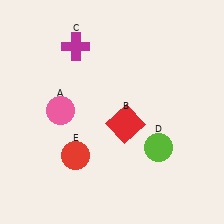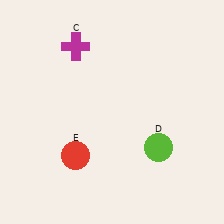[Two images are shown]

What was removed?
The pink circle (A), the red square (B) were removed in Image 2.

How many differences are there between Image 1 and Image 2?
There are 2 differences between the two images.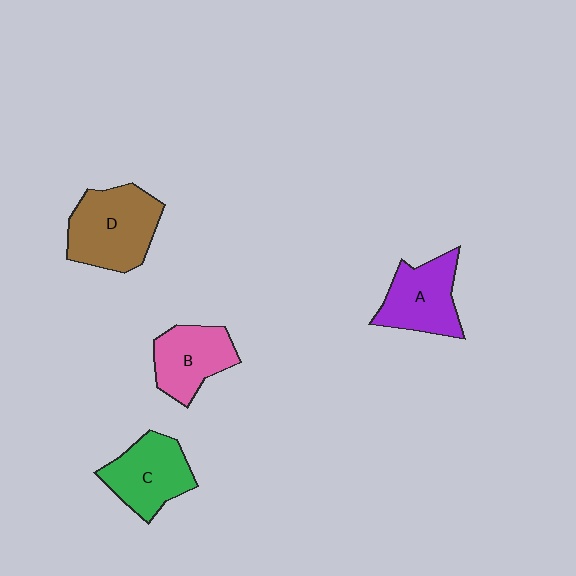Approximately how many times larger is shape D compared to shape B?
Approximately 1.4 times.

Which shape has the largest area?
Shape D (brown).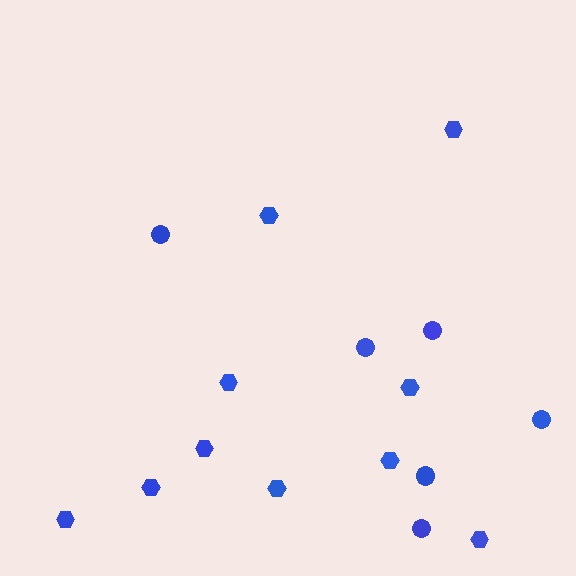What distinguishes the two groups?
There are 2 groups: one group of hexagons (10) and one group of circles (6).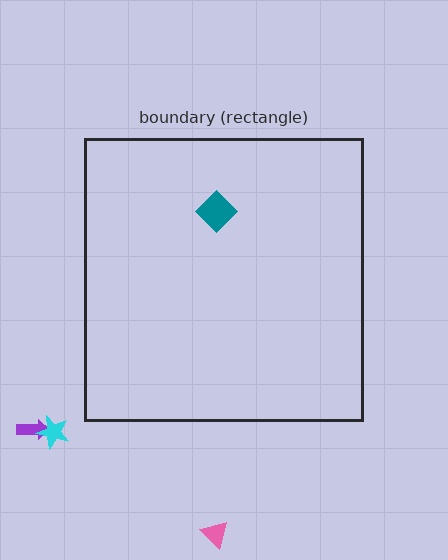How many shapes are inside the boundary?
1 inside, 3 outside.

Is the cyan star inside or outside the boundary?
Outside.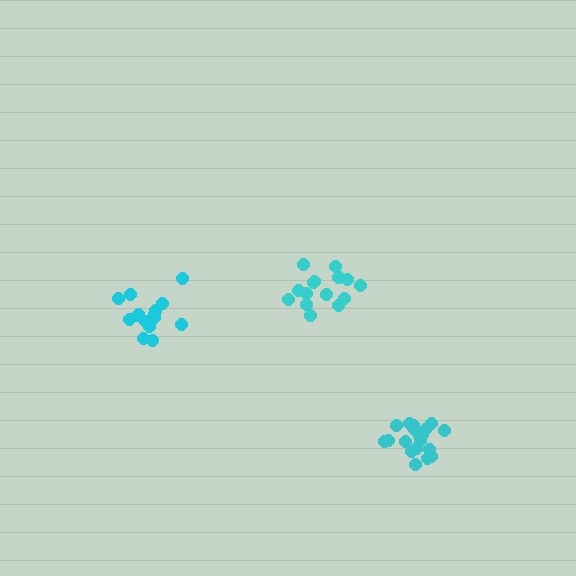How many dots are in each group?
Group 1: 15 dots, Group 2: 19 dots, Group 3: 14 dots (48 total).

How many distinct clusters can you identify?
There are 3 distinct clusters.